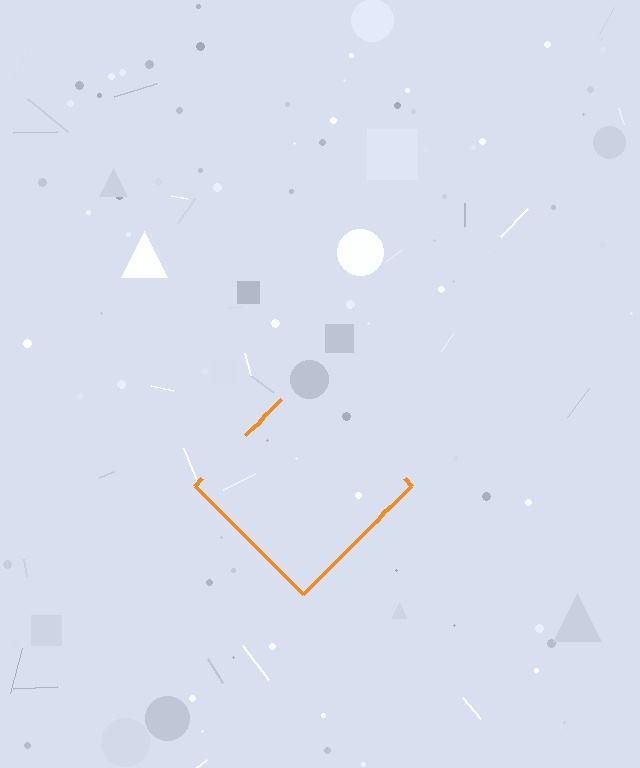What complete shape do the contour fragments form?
The contour fragments form a diamond.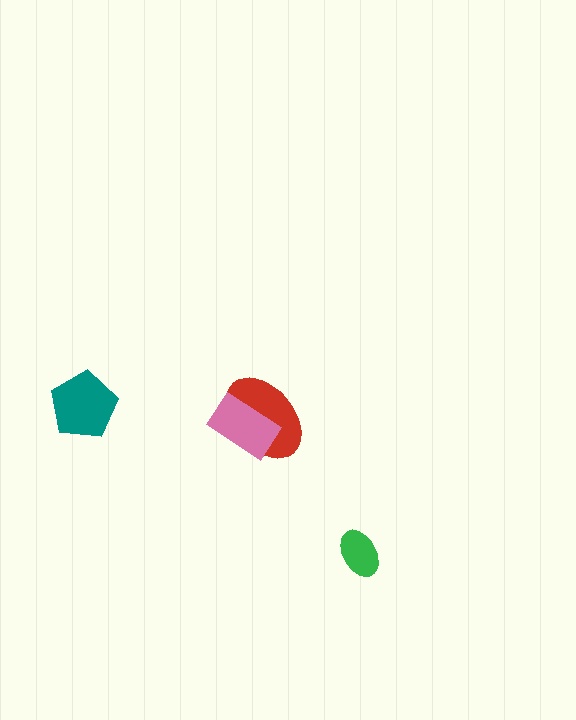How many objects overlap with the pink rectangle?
1 object overlaps with the pink rectangle.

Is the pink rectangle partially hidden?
No, no other shape covers it.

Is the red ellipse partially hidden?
Yes, it is partially covered by another shape.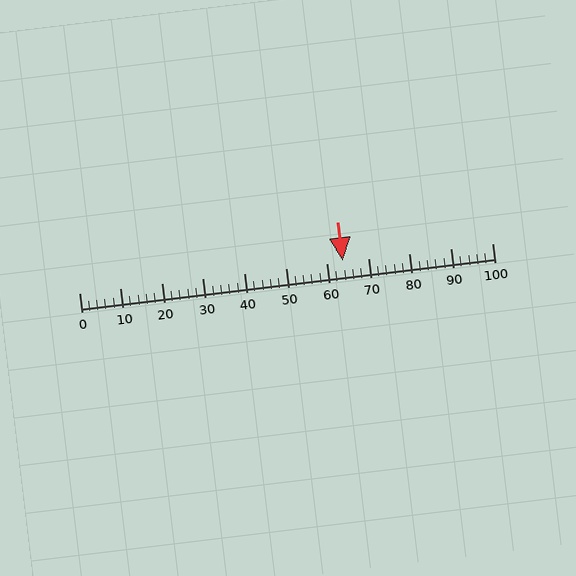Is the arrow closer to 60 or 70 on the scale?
The arrow is closer to 60.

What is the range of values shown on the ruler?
The ruler shows values from 0 to 100.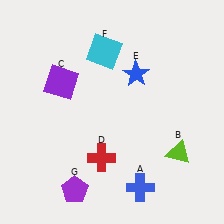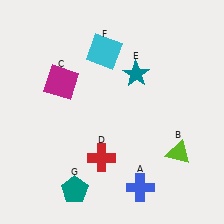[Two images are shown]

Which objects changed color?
C changed from purple to magenta. E changed from blue to teal. G changed from purple to teal.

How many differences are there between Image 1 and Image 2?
There are 3 differences between the two images.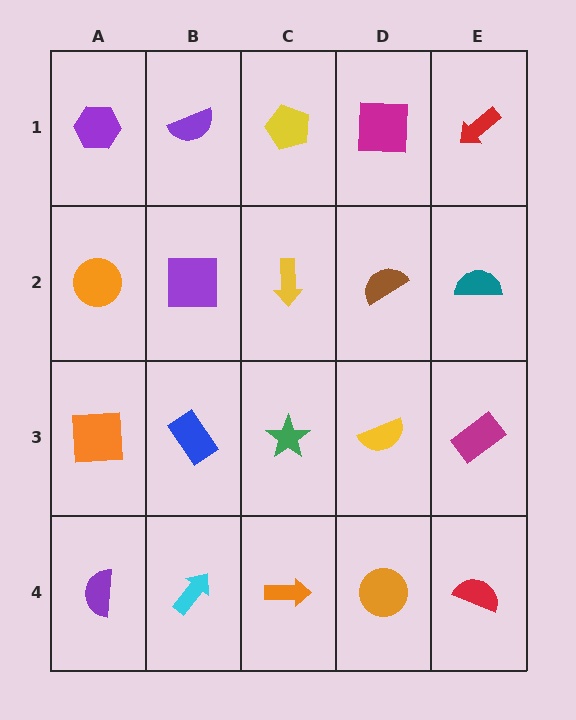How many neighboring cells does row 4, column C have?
3.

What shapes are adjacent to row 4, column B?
A blue rectangle (row 3, column B), a purple semicircle (row 4, column A), an orange arrow (row 4, column C).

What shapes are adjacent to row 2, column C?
A yellow pentagon (row 1, column C), a green star (row 3, column C), a purple square (row 2, column B), a brown semicircle (row 2, column D).